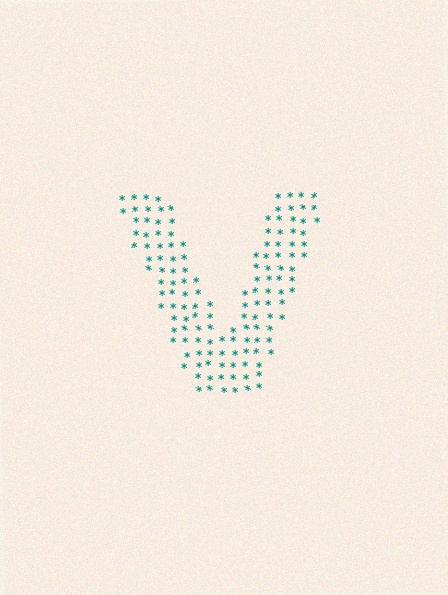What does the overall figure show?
The overall figure shows the letter V.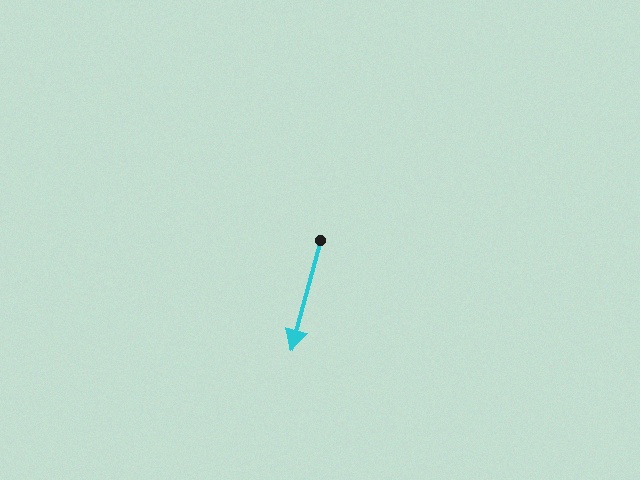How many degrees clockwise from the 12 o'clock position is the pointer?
Approximately 195 degrees.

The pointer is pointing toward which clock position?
Roughly 6 o'clock.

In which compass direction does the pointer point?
South.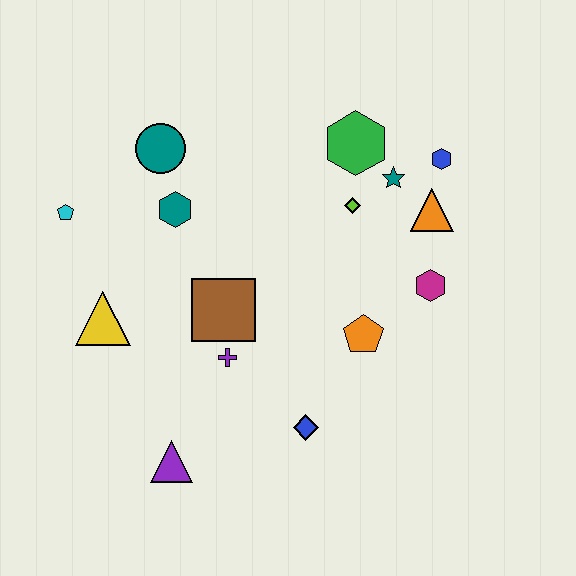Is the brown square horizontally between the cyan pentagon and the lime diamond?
Yes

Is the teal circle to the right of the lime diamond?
No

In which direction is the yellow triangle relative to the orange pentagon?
The yellow triangle is to the left of the orange pentagon.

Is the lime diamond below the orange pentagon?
No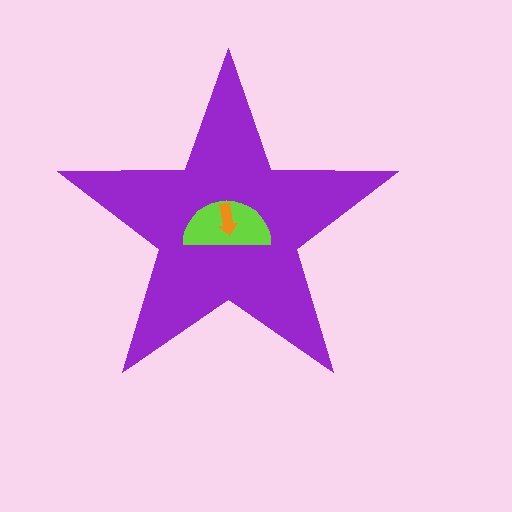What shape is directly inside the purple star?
The lime semicircle.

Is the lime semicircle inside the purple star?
Yes.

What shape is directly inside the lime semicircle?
The orange arrow.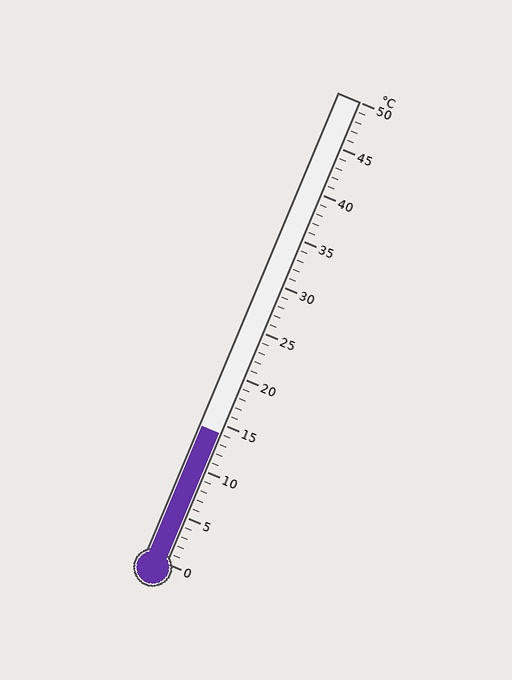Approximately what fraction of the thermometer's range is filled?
The thermometer is filled to approximately 30% of its range.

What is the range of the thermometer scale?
The thermometer scale ranges from 0°C to 50°C.